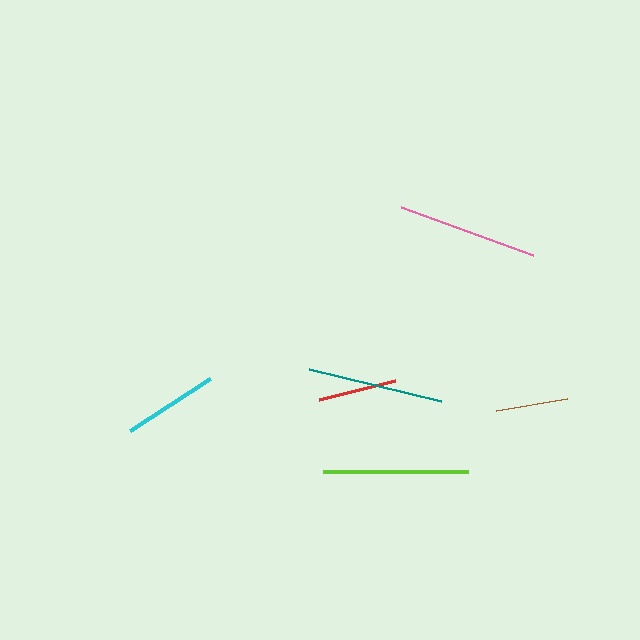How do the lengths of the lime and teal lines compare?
The lime and teal lines are approximately the same length.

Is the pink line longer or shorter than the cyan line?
The pink line is longer than the cyan line.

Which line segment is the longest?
The lime line is the longest at approximately 145 pixels.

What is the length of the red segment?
The red segment is approximately 78 pixels long.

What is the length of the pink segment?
The pink segment is approximately 140 pixels long.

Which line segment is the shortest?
The brown line is the shortest at approximately 72 pixels.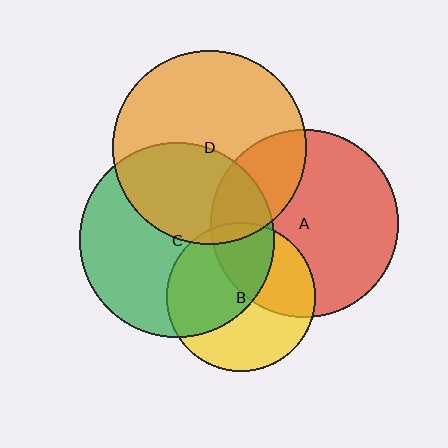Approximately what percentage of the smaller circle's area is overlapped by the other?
Approximately 5%.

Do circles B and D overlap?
Yes.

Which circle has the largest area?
Circle C (green).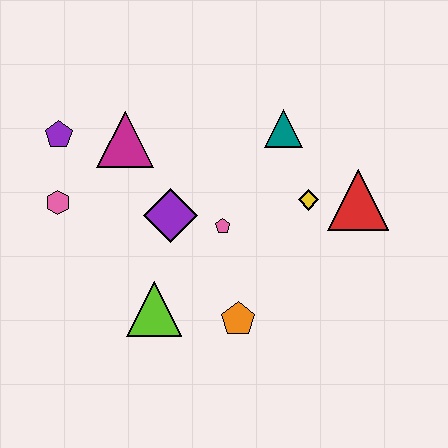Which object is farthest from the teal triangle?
The pink hexagon is farthest from the teal triangle.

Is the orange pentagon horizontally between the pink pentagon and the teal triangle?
Yes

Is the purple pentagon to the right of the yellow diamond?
No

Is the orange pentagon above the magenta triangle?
No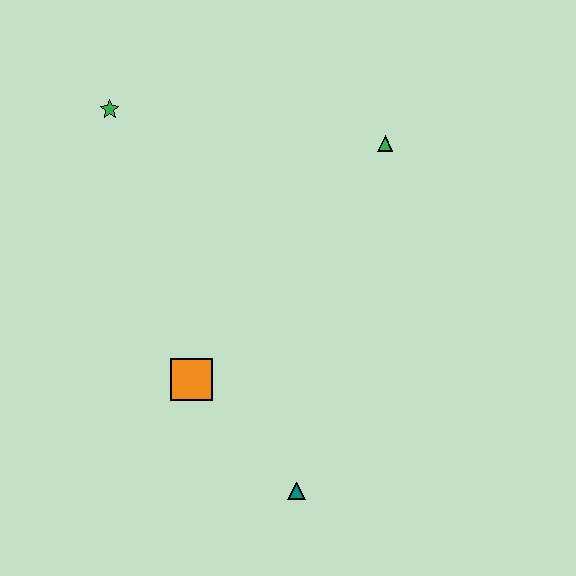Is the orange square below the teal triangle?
No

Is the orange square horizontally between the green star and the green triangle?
Yes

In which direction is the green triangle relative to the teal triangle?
The green triangle is above the teal triangle.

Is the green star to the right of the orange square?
No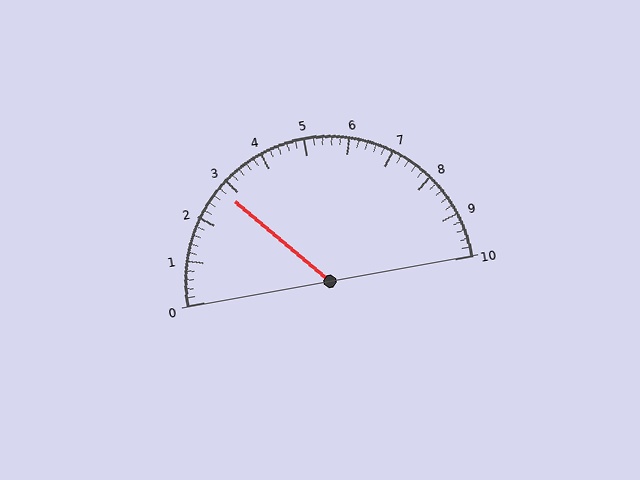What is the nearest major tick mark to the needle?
The nearest major tick mark is 3.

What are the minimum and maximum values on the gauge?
The gauge ranges from 0 to 10.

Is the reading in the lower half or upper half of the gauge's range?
The reading is in the lower half of the range (0 to 10).